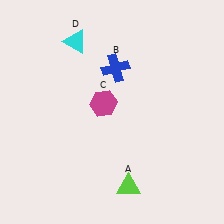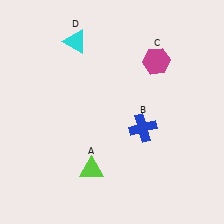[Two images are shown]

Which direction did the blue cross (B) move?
The blue cross (B) moved down.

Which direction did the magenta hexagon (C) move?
The magenta hexagon (C) moved right.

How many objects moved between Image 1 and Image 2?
3 objects moved between the two images.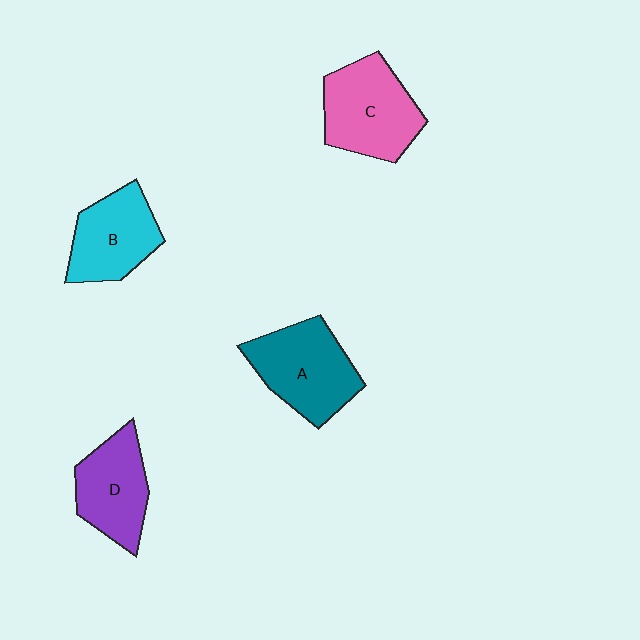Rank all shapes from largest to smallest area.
From largest to smallest: A (teal), C (pink), B (cyan), D (purple).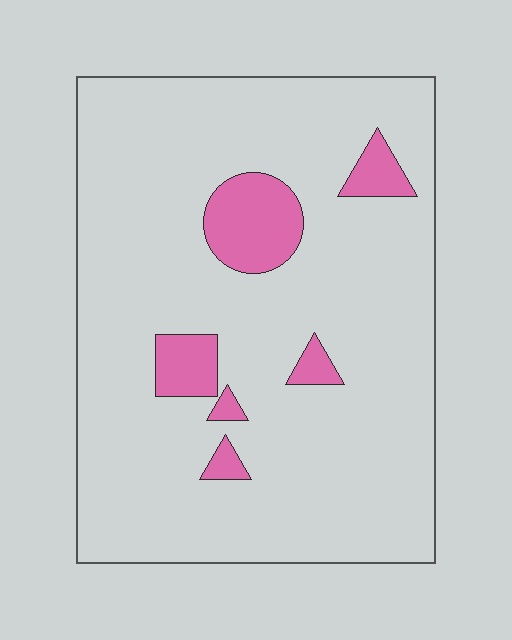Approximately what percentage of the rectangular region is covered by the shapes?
Approximately 10%.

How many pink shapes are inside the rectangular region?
6.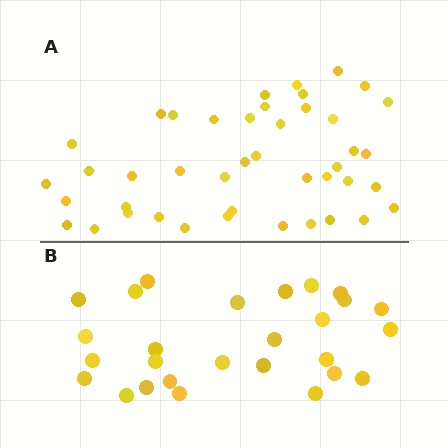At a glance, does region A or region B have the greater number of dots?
Region A (the top region) has more dots.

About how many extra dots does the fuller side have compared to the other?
Region A has approximately 15 more dots than region B.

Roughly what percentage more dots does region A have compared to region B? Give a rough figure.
About 60% more.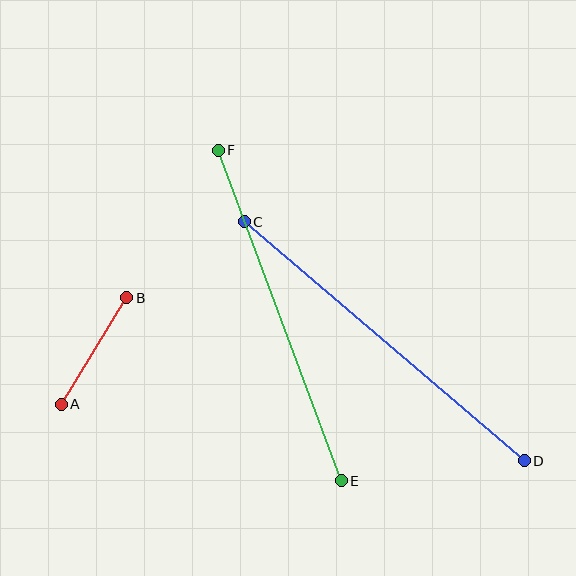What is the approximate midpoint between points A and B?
The midpoint is at approximately (94, 351) pixels.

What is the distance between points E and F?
The distance is approximately 353 pixels.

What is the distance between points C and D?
The distance is approximately 368 pixels.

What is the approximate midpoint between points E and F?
The midpoint is at approximately (280, 315) pixels.